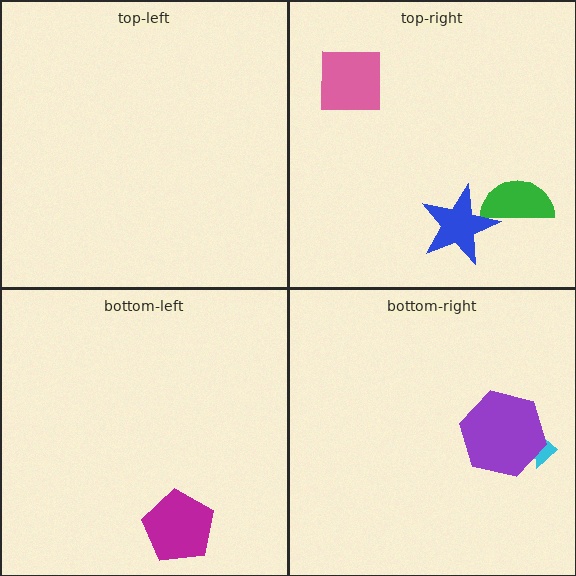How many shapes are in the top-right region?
3.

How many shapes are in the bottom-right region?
2.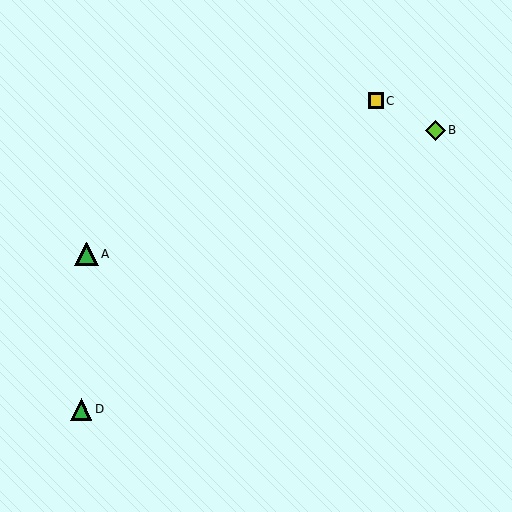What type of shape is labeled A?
Shape A is a green triangle.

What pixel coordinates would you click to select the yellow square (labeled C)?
Click at (376, 101) to select the yellow square C.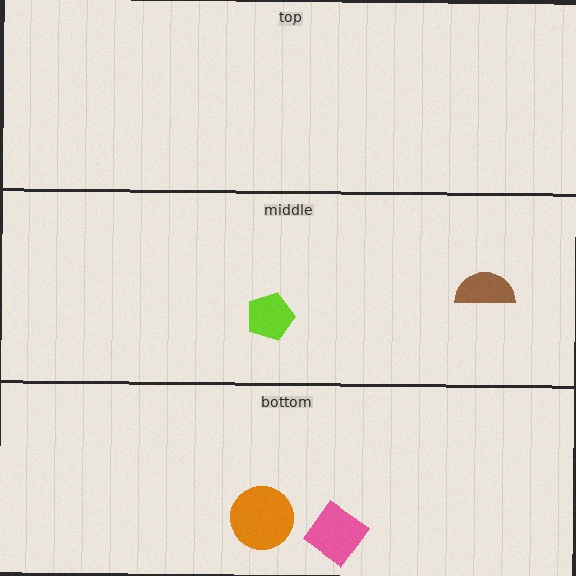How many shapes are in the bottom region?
2.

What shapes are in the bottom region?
The pink diamond, the orange circle.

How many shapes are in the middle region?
2.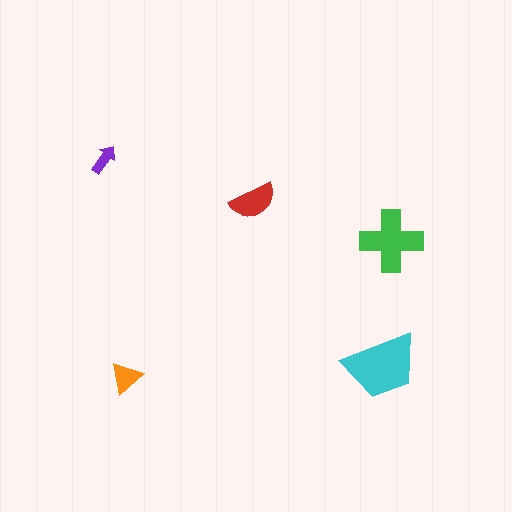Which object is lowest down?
The orange triangle is bottommost.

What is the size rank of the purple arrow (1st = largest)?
5th.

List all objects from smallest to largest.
The purple arrow, the orange triangle, the red semicircle, the green cross, the cyan trapezoid.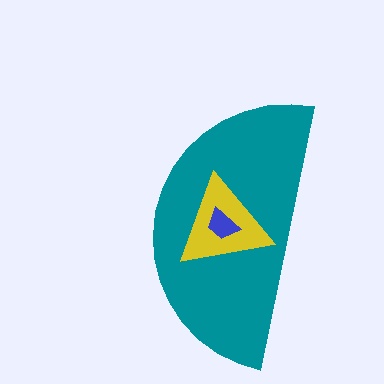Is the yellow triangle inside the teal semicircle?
Yes.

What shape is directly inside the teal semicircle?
The yellow triangle.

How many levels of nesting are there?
3.